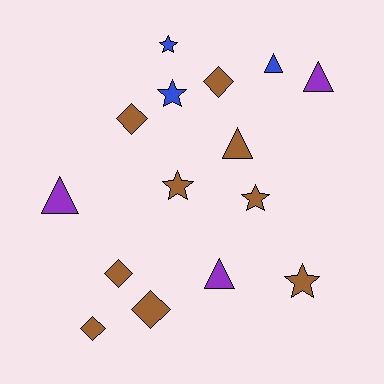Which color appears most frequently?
Brown, with 9 objects.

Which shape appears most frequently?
Diamond, with 5 objects.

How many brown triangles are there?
There is 1 brown triangle.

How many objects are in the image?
There are 15 objects.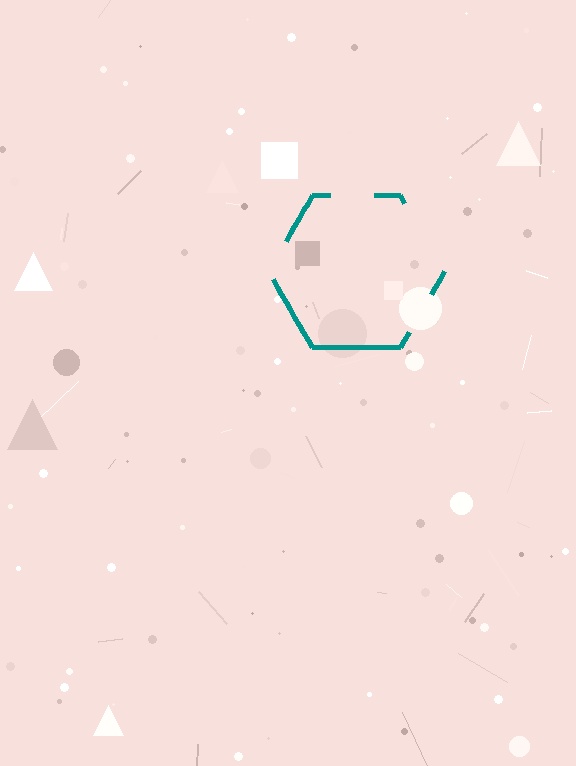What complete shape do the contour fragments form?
The contour fragments form a hexagon.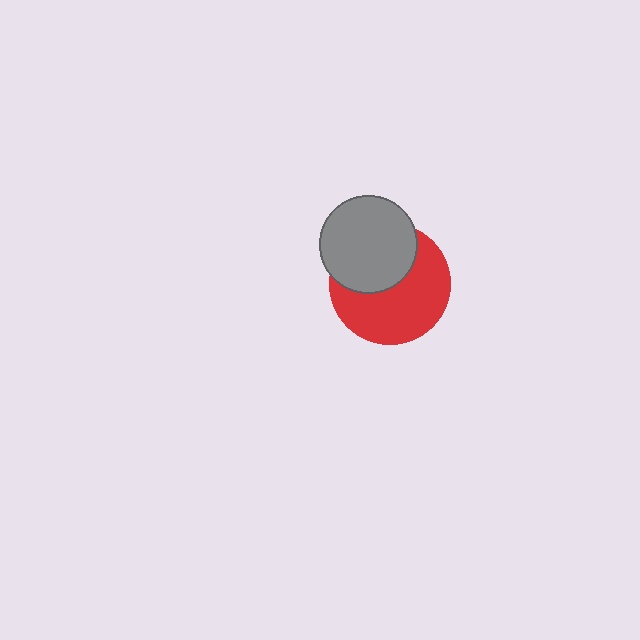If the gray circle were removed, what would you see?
You would see the complete red circle.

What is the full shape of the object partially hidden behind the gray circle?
The partially hidden object is a red circle.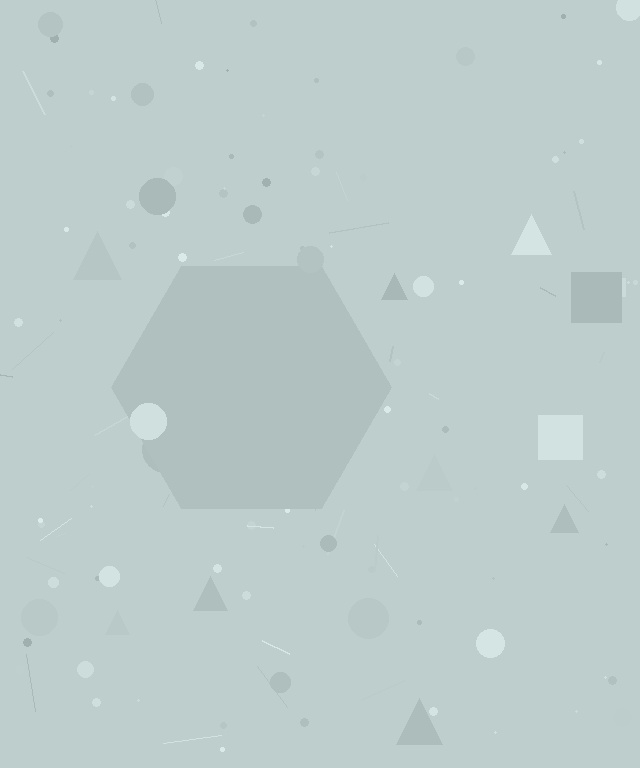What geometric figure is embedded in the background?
A hexagon is embedded in the background.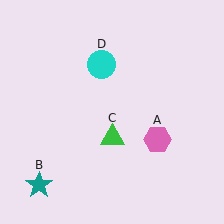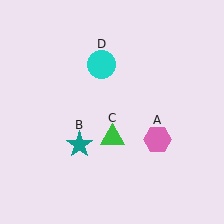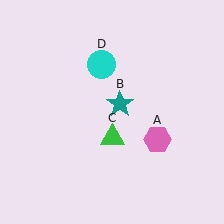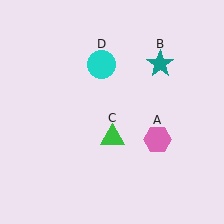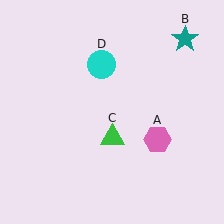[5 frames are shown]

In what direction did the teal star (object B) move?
The teal star (object B) moved up and to the right.